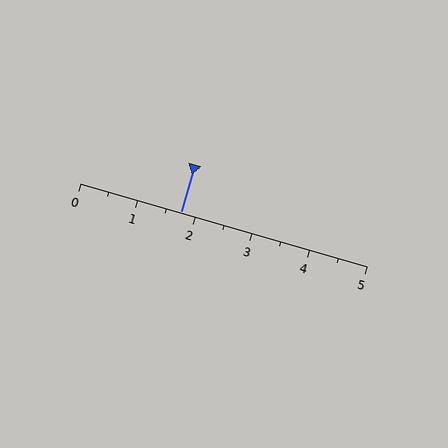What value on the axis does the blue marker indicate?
The marker indicates approximately 1.8.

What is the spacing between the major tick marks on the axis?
The major ticks are spaced 1 apart.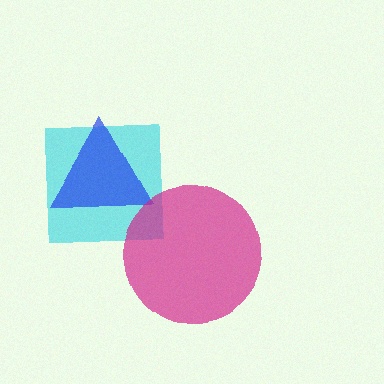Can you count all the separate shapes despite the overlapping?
Yes, there are 3 separate shapes.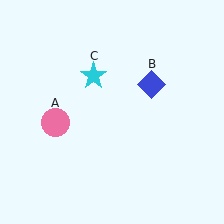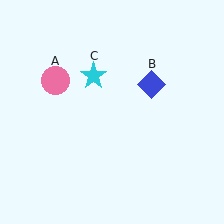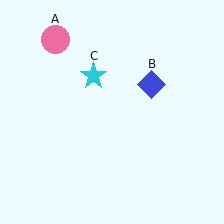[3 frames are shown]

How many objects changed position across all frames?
1 object changed position: pink circle (object A).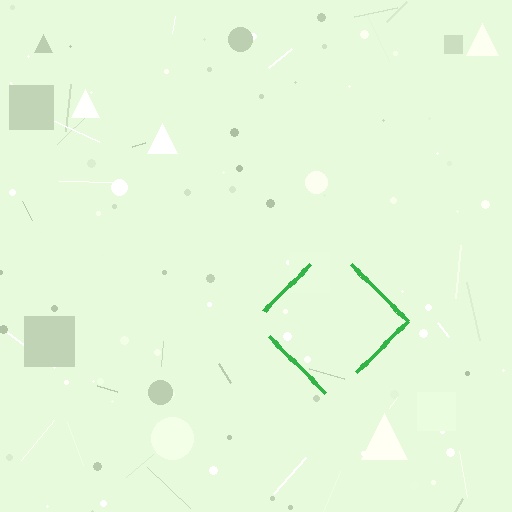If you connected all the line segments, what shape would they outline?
They would outline a diamond.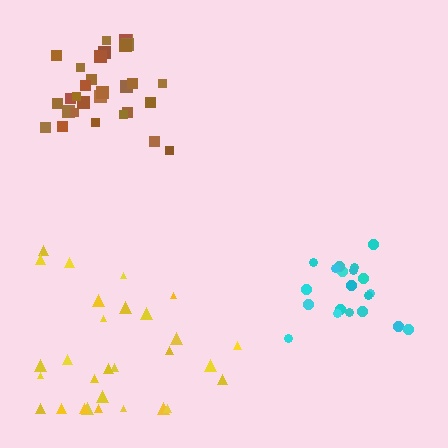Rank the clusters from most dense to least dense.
cyan, brown, yellow.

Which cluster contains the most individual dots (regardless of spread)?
Brown (30).